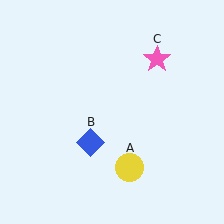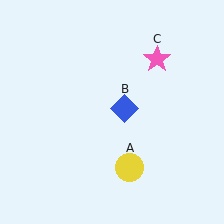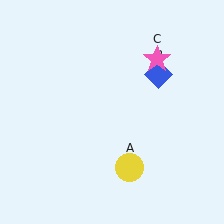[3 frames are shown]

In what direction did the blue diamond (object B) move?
The blue diamond (object B) moved up and to the right.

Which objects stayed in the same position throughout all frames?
Yellow circle (object A) and pink star (object C) remained stationary.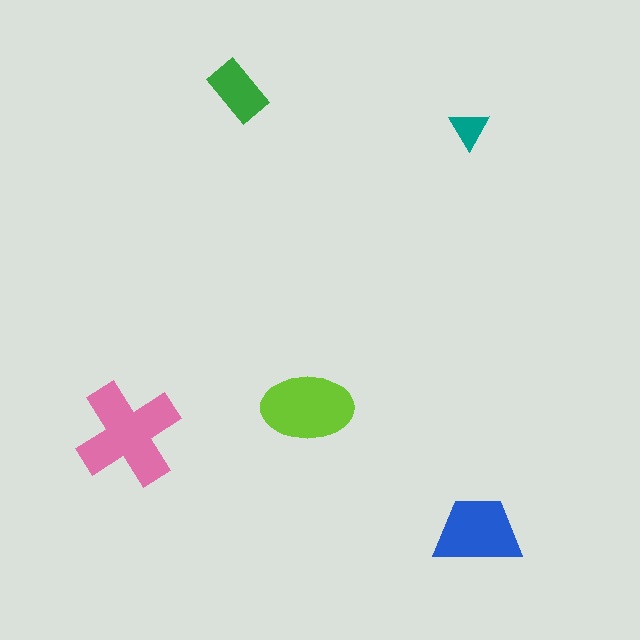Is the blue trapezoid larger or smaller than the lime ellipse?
Smaller.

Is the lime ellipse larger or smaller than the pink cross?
Smaller.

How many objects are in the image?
There are 5 objects in the image.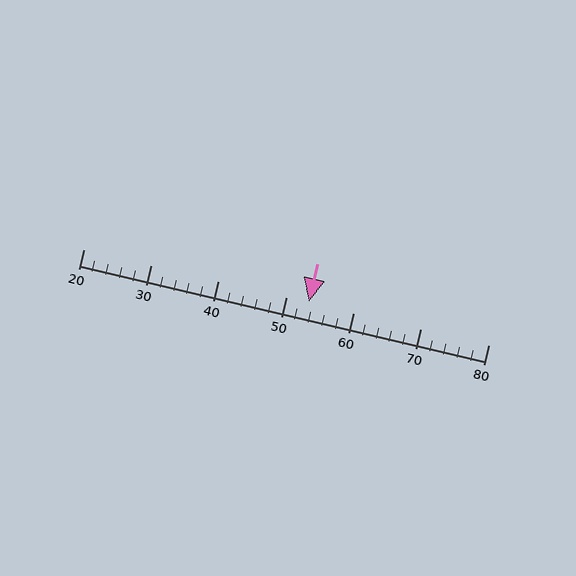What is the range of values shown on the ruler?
The ruler shows values from 20 to 80.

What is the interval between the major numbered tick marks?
The major tick marks are spaced 10 units apart.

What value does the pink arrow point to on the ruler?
The pink arrow points to approximately 53.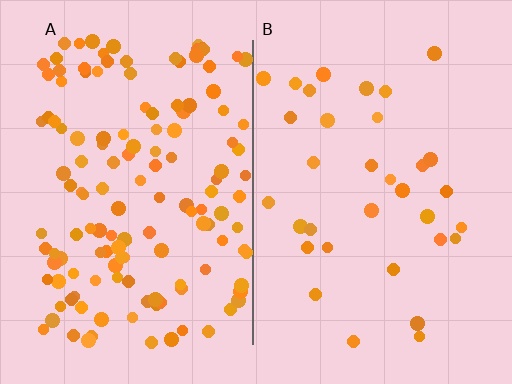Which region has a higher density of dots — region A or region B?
A (the left).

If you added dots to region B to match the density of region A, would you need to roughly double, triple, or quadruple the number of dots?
Approximately quadruple.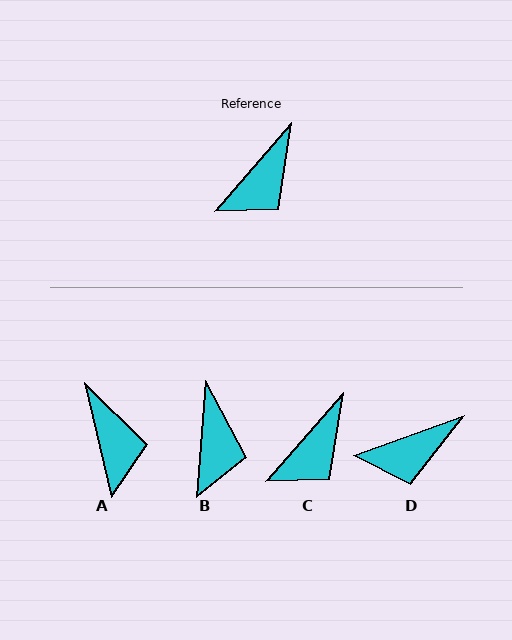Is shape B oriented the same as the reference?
No, it is off by about 37 degrees.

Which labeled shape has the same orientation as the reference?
C.